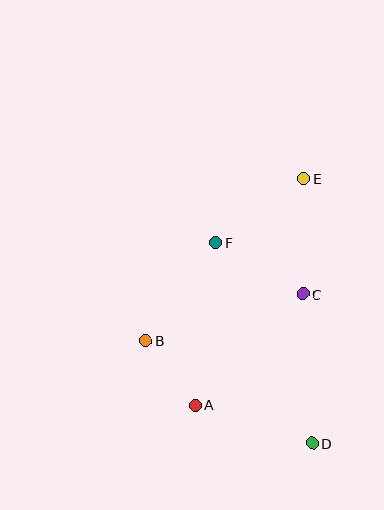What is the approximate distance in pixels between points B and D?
The distance between B and D is approximately 196 pixels.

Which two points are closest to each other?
Points A and B are closest to each other.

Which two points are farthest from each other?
Points D and E are farthest from each other.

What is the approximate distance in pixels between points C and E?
The distance between C and E is approximately 115 pixels.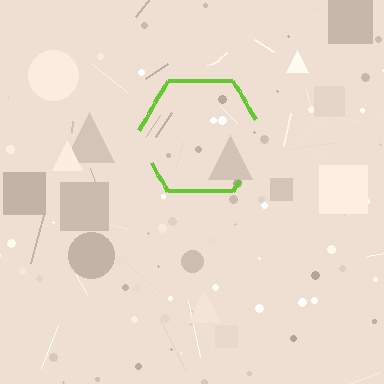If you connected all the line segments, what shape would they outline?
They would outline a hexagon.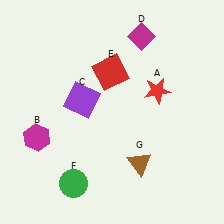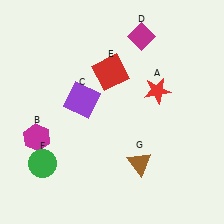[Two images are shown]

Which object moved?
The green circle (F) moved left.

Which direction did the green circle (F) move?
The green circle (F) moved left.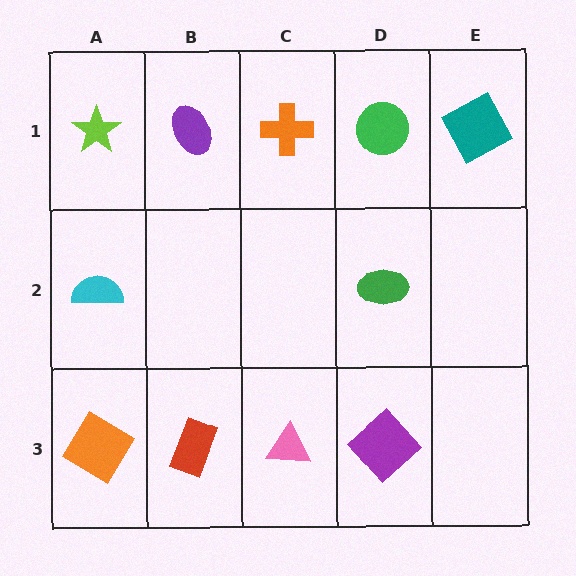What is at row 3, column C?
A pink triangle.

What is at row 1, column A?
A lime star.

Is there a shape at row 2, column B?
No, that cell is empty.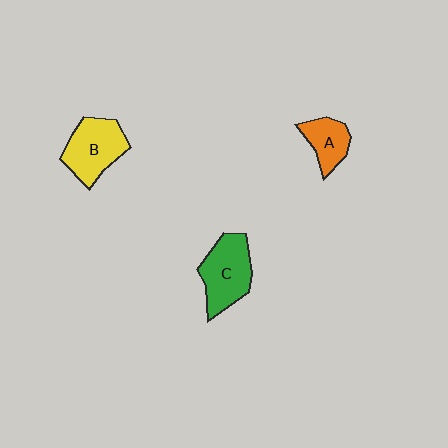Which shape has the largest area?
Shape C (green).